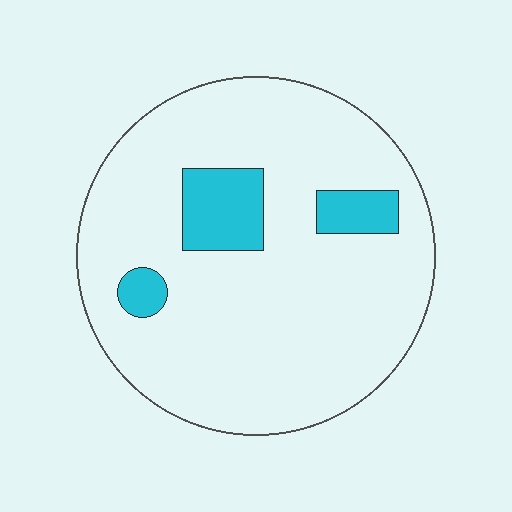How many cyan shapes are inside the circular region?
3.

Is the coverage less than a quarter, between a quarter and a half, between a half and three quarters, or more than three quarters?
Less than a quarter.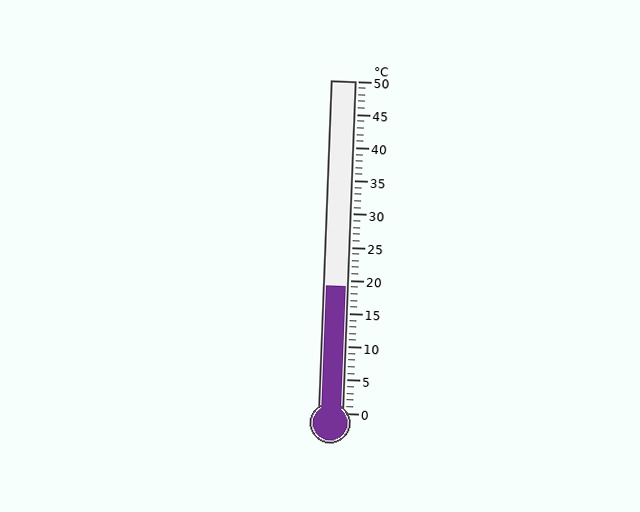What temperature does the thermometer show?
The thermometer shows approximately 19°C.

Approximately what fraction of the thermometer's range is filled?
The thermometer is filled to approximately 40% of its range.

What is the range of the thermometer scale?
The thermometer scale ranges from 0°C to 50°C.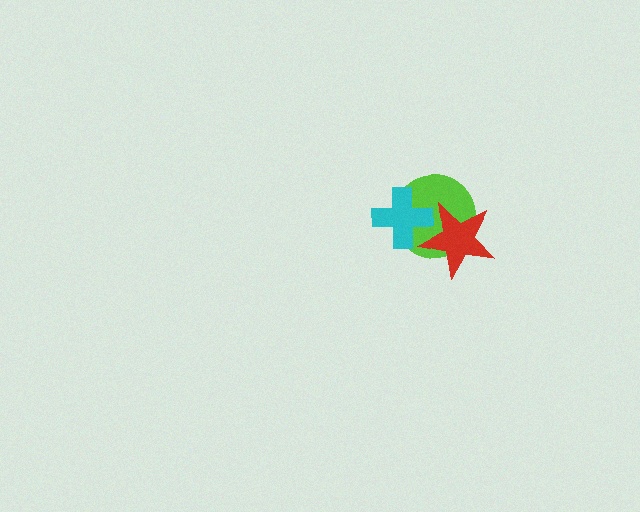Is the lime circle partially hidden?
Yes, it is partially covered by another shape.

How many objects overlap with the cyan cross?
2 objects overlap with the cyan cross.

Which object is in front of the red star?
The cyan cross is in front of the red star.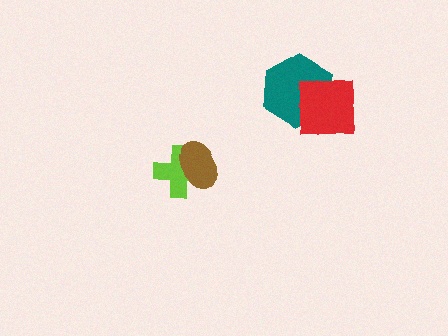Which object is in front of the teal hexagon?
The red square is in front of the teal hexagon.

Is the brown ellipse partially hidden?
No, no other shape covers it.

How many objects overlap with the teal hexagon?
1 object overlaps with the teal hexagon.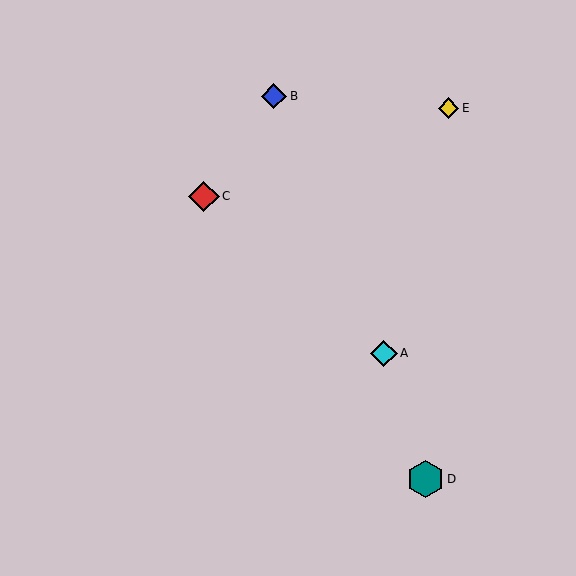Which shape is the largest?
The teal hexagon (labeled D) is the largest.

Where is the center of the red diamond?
The center of the red diamond is at (204, 197).